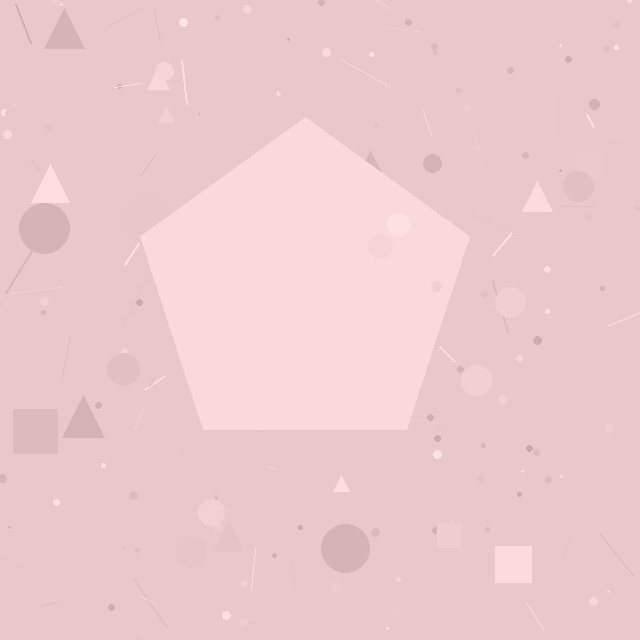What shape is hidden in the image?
A pentagon is hidden in the image.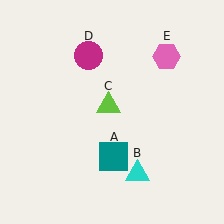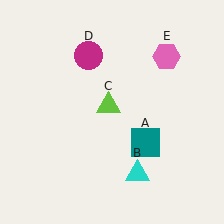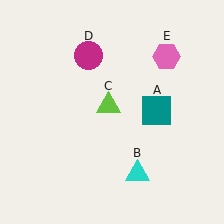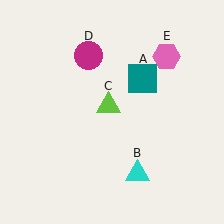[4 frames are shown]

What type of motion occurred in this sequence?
The teal square (object A) rotated counterclockwise around the center of the scene.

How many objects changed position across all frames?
1 object changed position: teal square (object A).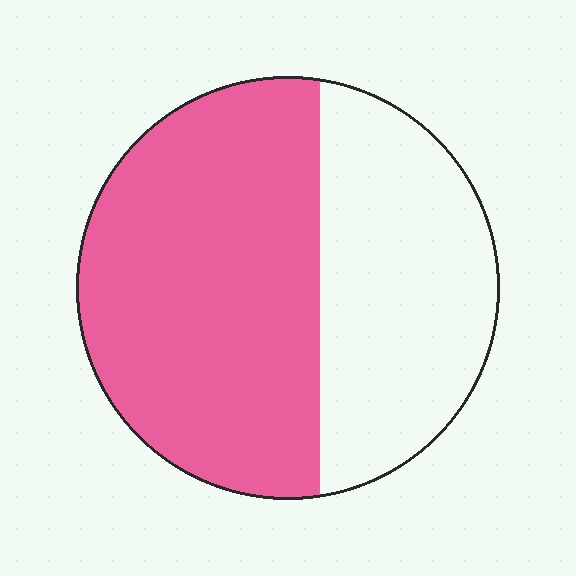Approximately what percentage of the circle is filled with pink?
Approximately 60%.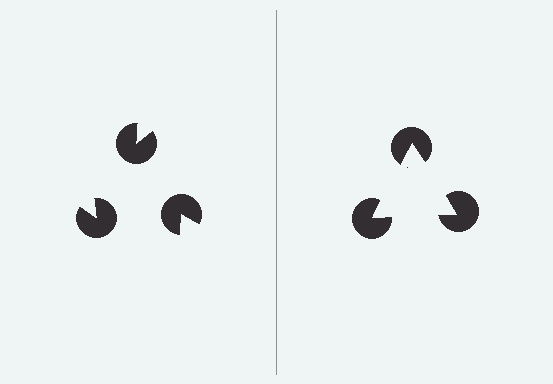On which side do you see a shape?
An illusory triangle appears on the right side. On the left side the wedge cuts are rotated, so no coherent shape forms.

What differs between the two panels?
The pac-man discs are positioned identically on both sides; only the wedge orientations differ. On the right they align to a triangle; on the left they are misaligned.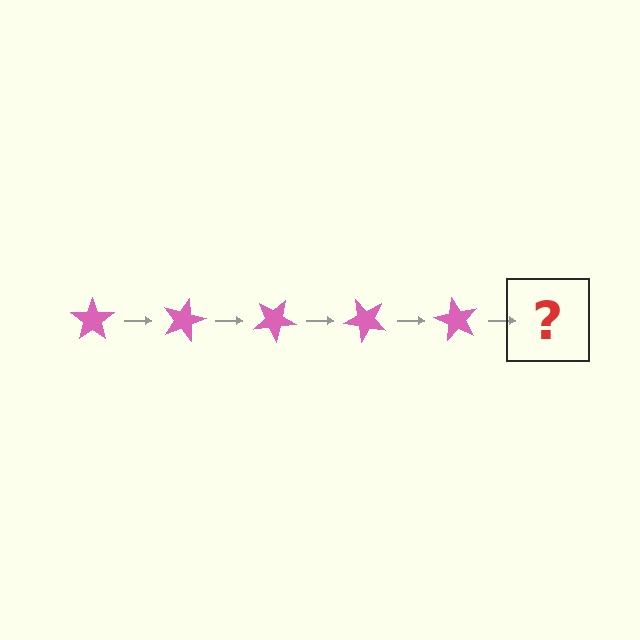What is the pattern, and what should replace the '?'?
The pattern is that the star rotates 15 degrees each step. The '?' should be a pink star rotated 75 degrees.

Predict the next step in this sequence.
The next step is a pink star rotated 75 degrees.